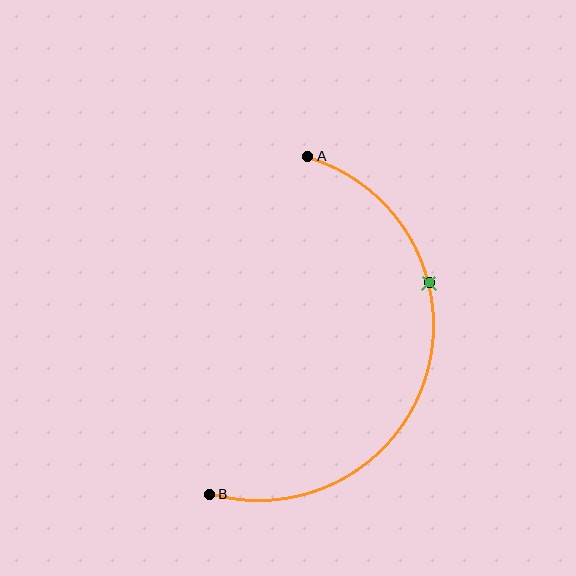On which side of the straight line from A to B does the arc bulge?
The arc bulges to the right of the straight line connecting A and B.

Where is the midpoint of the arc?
The arc midpoint is the point on the curve farthest from the straight line joining A and B. It sits to the right of that line.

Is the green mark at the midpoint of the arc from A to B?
No. The green mark lies on the arc but is closer to endpoint A. The arc midpoint would be at the point on the curve equidistant along the arc from both A and B.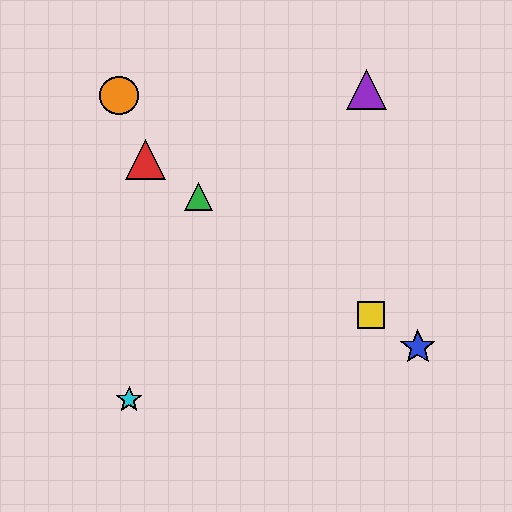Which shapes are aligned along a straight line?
The red triangle, the blue star, the green triangle, the yellow square are aligned along a straight line.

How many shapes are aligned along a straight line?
4 shapes (the red triangle, the blue star, the green triangle, the yellow square) are aligned along a straight line.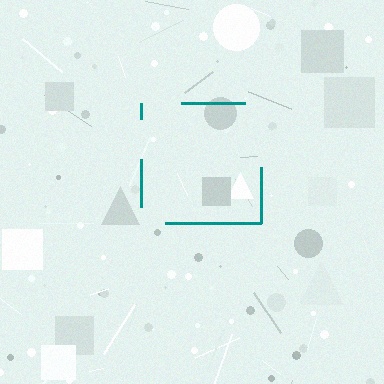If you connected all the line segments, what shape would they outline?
They would outline a square.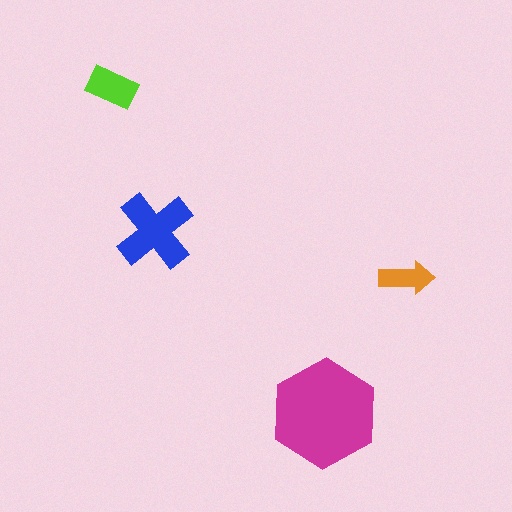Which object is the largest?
The magenta hexagon.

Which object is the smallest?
The orange arrow.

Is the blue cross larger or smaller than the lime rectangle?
Larger.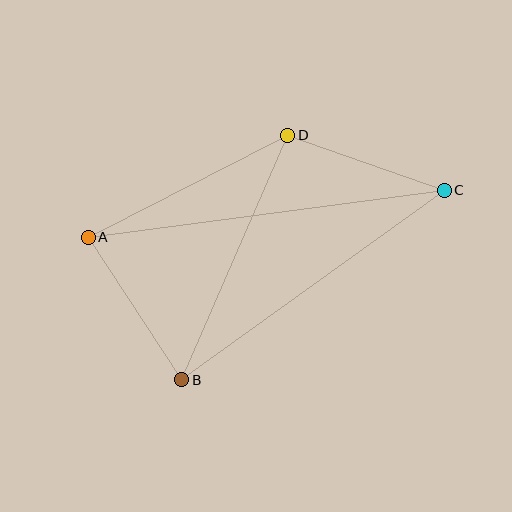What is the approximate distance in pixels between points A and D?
The distance between A and D is approximately 224 pixels.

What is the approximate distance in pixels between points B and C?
The distance between B and C is approximately 324 pixels.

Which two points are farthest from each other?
Points A and C are farthest from each other.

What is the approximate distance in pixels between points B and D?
The distance between B and D is approximately 267 pixels.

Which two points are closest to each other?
Points C and D are closest to each other.